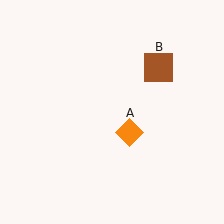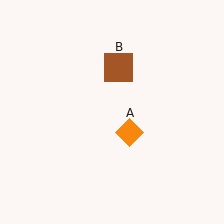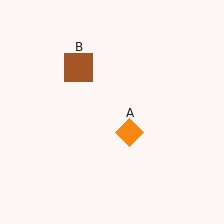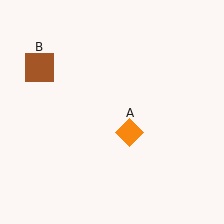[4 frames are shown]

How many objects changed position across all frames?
1 object changed position: brown square (object B).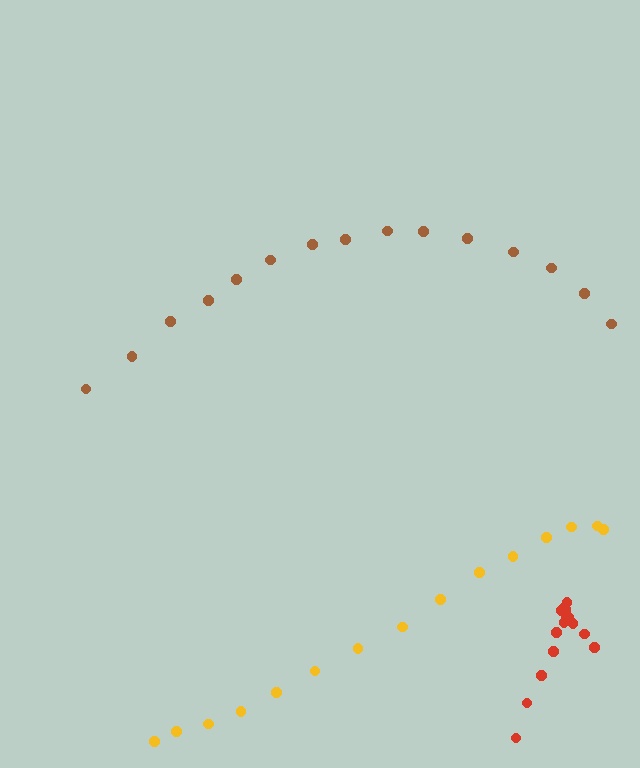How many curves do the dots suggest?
There are 3 distinct paths.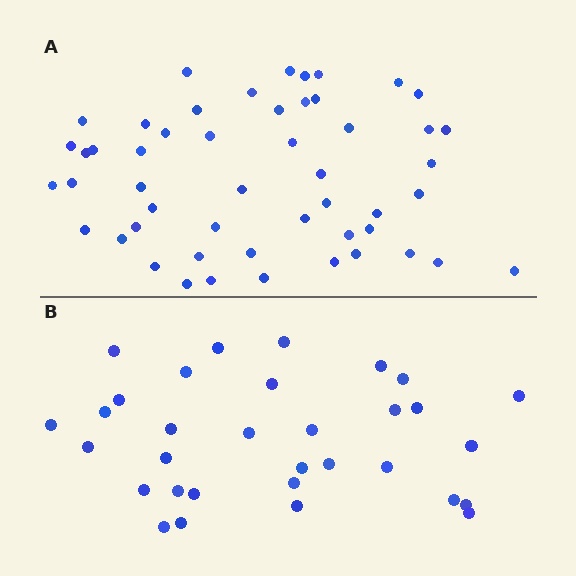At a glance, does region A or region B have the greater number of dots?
Region A (the top region) has more dots.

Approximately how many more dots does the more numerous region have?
Region A has approximately 20 more dots than region B.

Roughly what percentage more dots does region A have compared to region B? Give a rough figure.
About 60% more.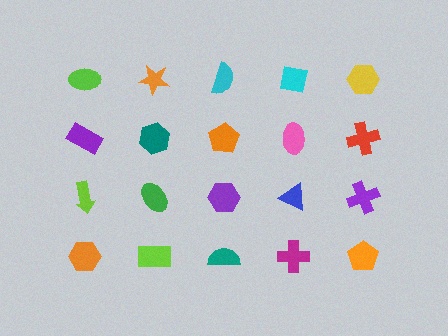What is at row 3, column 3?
A purple hexagon.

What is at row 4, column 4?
A magenta cross.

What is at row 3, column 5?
A purple cross.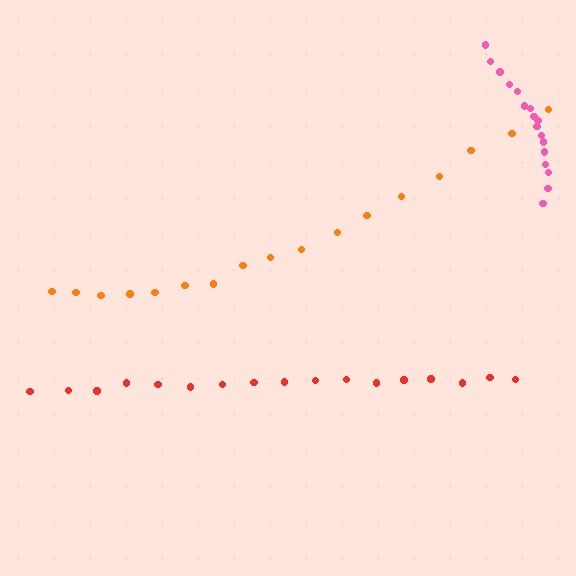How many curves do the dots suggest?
There are 3 distinct paths.